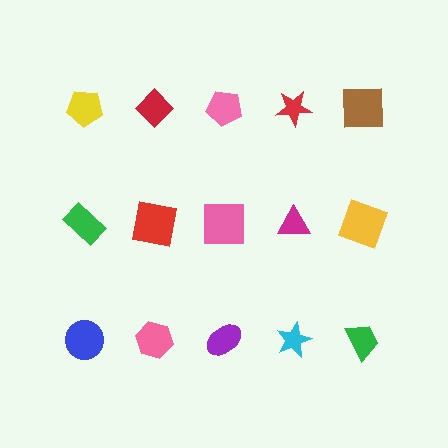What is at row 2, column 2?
A red square.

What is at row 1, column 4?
A red star.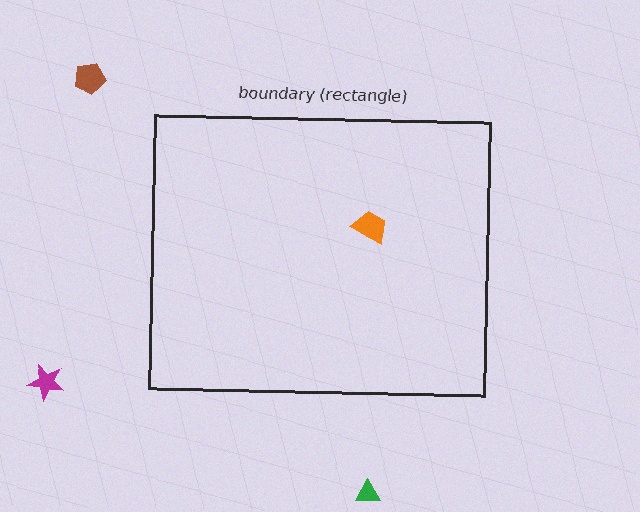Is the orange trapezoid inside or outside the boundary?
Inside.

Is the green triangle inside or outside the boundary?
Outside.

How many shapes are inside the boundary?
1 inside, 3 outside.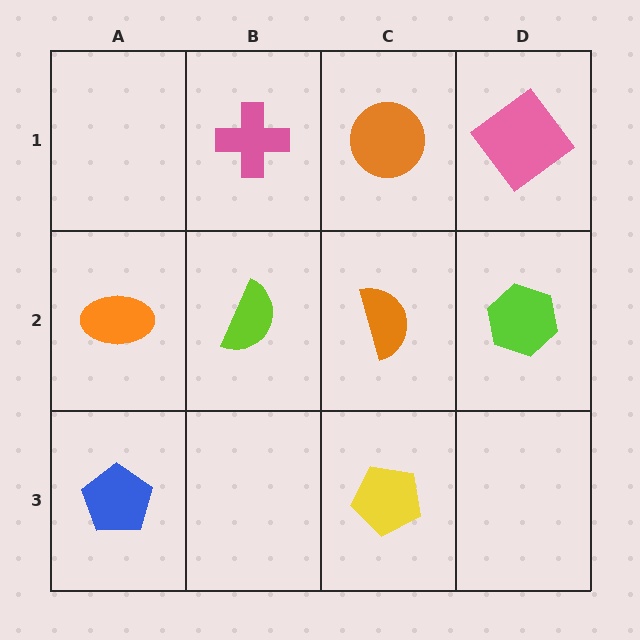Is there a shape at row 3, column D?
No, that cell is empty.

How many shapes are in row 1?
3 shapes.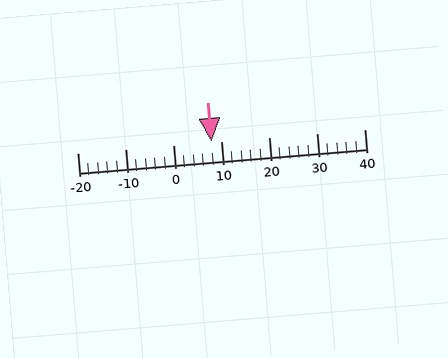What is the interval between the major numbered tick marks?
The major tick marks are spaced 10 units apart.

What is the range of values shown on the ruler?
The ruler shows values from -20 to 40.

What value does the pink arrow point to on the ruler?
The pink arrow points to approximately 8.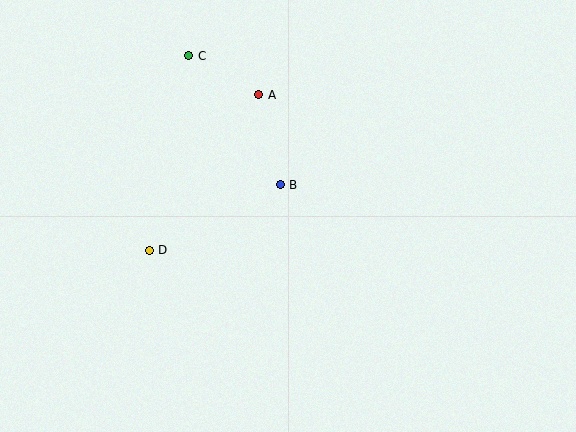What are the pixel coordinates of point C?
Point C is at (189, 56).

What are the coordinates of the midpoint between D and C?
The midpoint between D and C is at (169, 153).